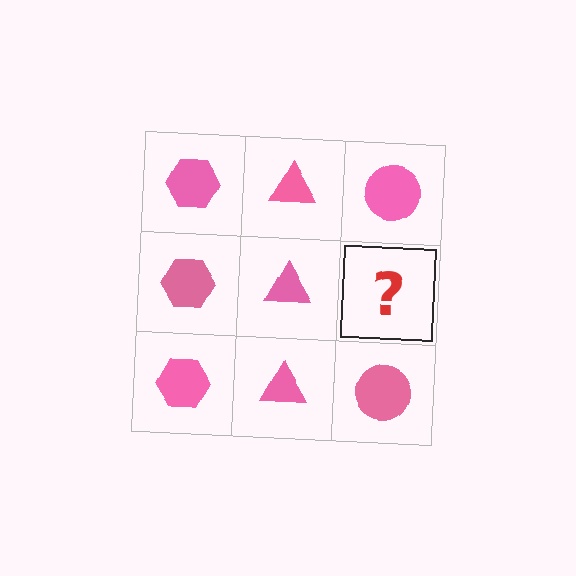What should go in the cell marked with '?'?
The missing cell should contain a pink circle.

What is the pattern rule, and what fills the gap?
The rule is that each column has a consistent shape. The gap should be filled with a pink circle.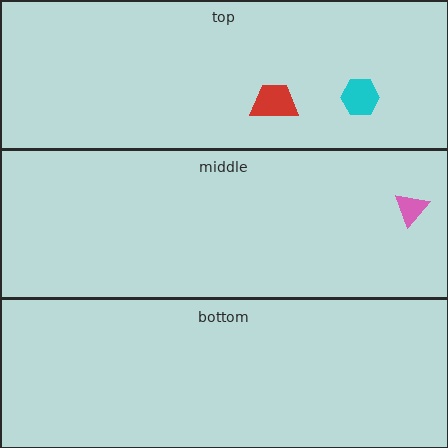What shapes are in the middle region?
The pink triangle.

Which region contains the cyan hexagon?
The top region.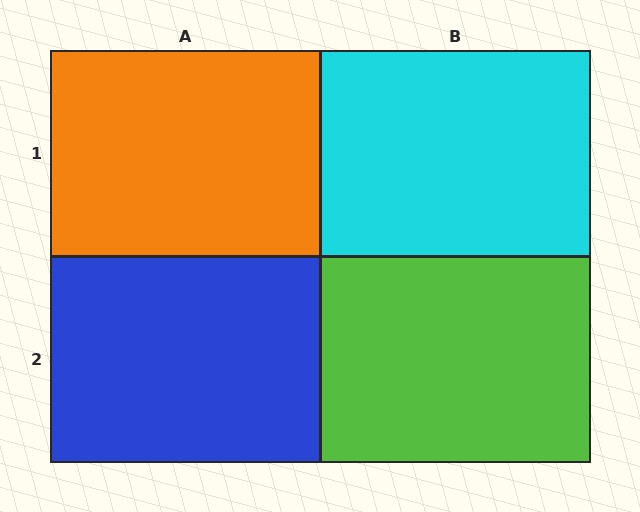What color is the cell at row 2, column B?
Lime.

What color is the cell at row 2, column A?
Blue.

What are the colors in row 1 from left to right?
Orange, cyan.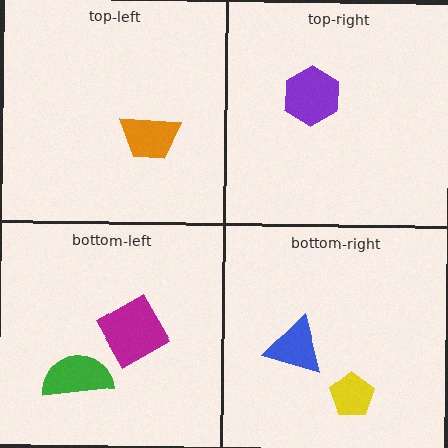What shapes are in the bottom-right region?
The blue triangle, the yellow pentagon.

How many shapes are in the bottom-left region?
2.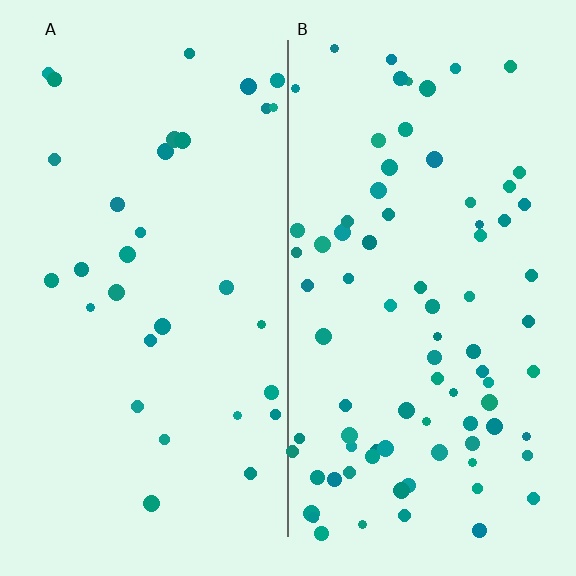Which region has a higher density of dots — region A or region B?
B (the right).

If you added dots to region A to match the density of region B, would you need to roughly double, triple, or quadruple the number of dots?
Approximately triple.